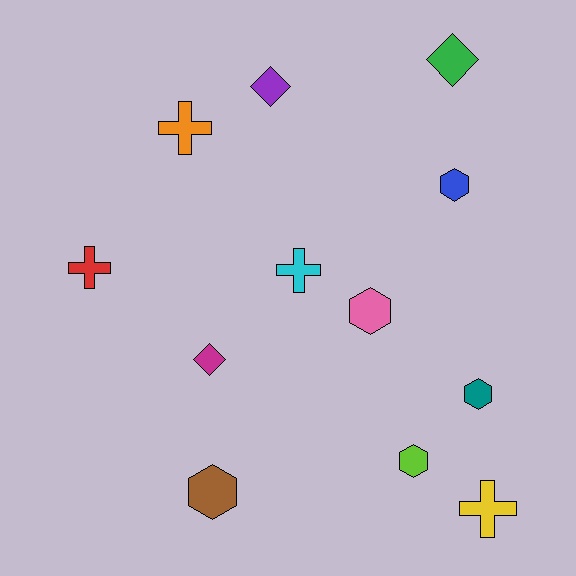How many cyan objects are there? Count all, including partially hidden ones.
There is 1 cyan object.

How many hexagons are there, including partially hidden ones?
There are 5 hexagons.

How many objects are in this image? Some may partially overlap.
There are 12 objects.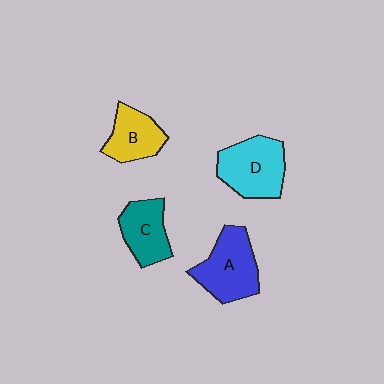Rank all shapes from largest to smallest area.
From largest to smallest: D (cyan), A (blue), C (teal), B (yellow).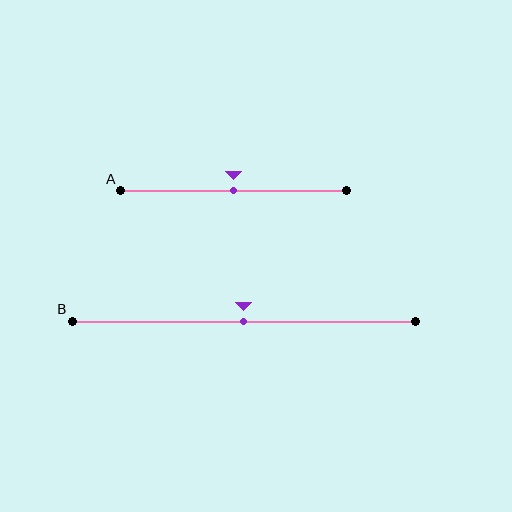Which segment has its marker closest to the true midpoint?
Segment A has its marker closest to the true midpoint.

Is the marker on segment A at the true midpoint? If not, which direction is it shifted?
Yes, the marker on segment A is at the true midpoint.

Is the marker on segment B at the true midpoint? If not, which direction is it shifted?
Yes, the marker on segment B is at the true midpoint.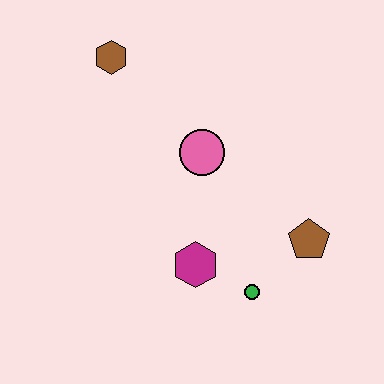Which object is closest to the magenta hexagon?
The green circle is closest to the magenta hexagon.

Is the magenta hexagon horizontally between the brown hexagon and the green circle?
Yes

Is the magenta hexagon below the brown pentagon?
Yes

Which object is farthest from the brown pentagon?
The brown hexagon is farthest from the brown pentagon.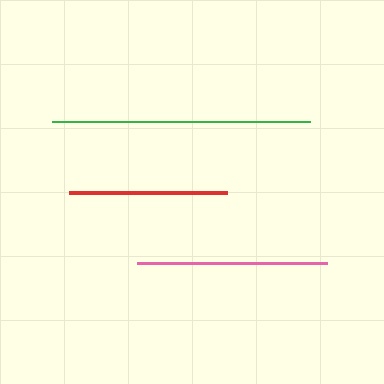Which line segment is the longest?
The green line is the longest at approximately 258 pixels.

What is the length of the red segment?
The red segment is approximately 158 pixels long.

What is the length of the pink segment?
The pink segment is approximately 190 pixels long.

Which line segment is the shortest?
The red line is the shortest at approximately 158 pixels.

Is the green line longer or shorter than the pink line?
The green line is longer than the pink line.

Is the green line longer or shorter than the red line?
The green line is longer than the red line.